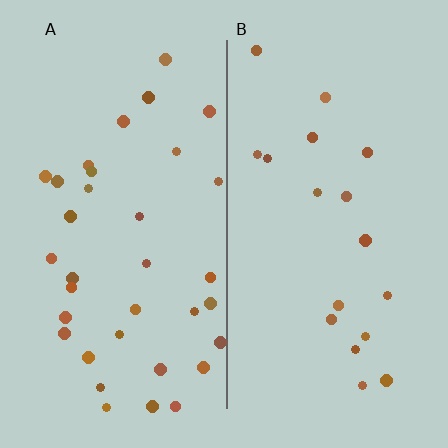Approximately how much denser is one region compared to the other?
Approximately 1.9× — region A over region B.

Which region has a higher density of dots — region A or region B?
A (the left).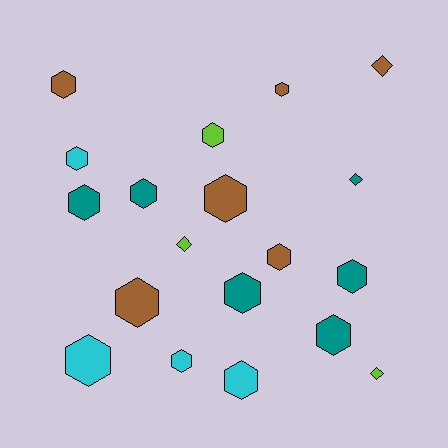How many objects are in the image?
There are 19 objects.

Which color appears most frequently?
Teal, with 6 objects.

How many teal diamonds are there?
There is 1 teal diamond.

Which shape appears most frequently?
Hexagon, with 15 objects.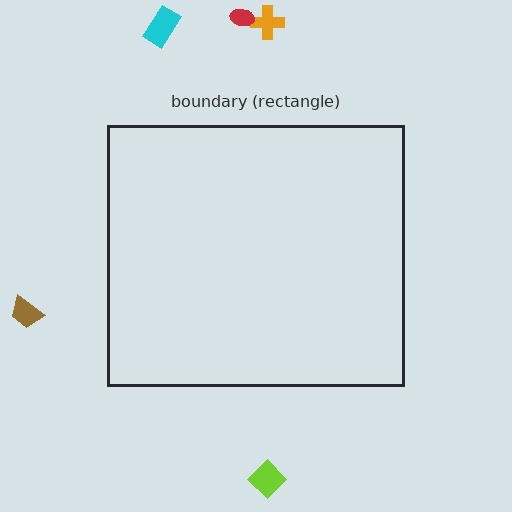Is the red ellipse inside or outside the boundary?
Outside.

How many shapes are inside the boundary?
0 inside, 5 outside.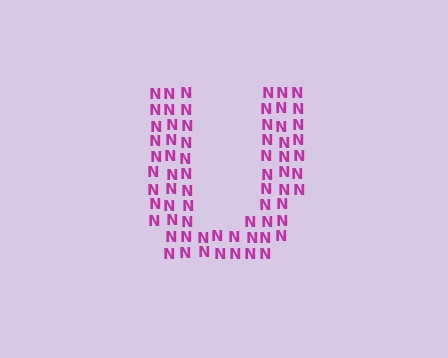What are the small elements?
The small elements are letter N's.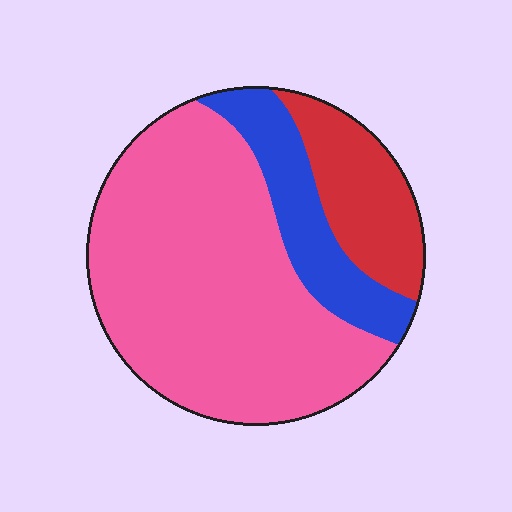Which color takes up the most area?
Pink, at roughly 65%.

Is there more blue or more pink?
Pink.